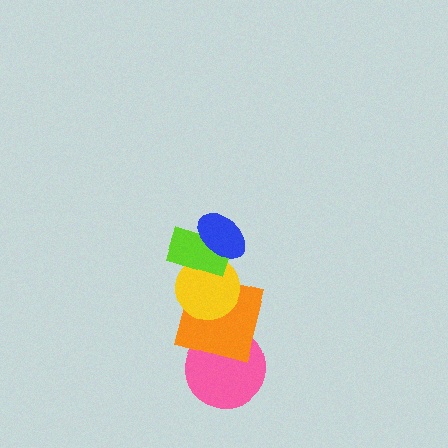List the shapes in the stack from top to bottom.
From top to bottom: the blue ellipse, the lime rectangle, the yellow circle, the orange square, the pink circle.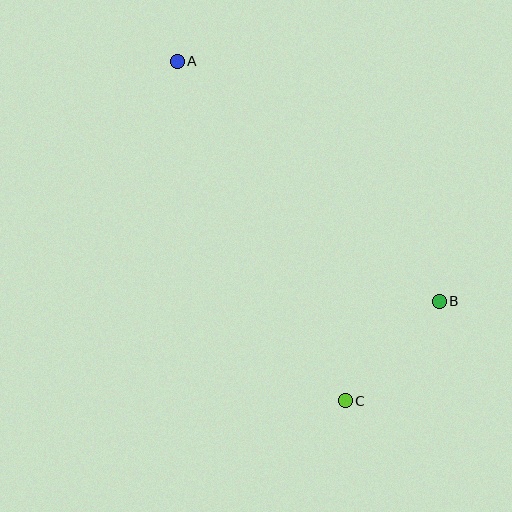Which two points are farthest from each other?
Points A and C are farthest from each other.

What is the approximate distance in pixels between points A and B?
The distance between A and B is approximately 355 pixels.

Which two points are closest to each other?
Points B and C are closest to each other.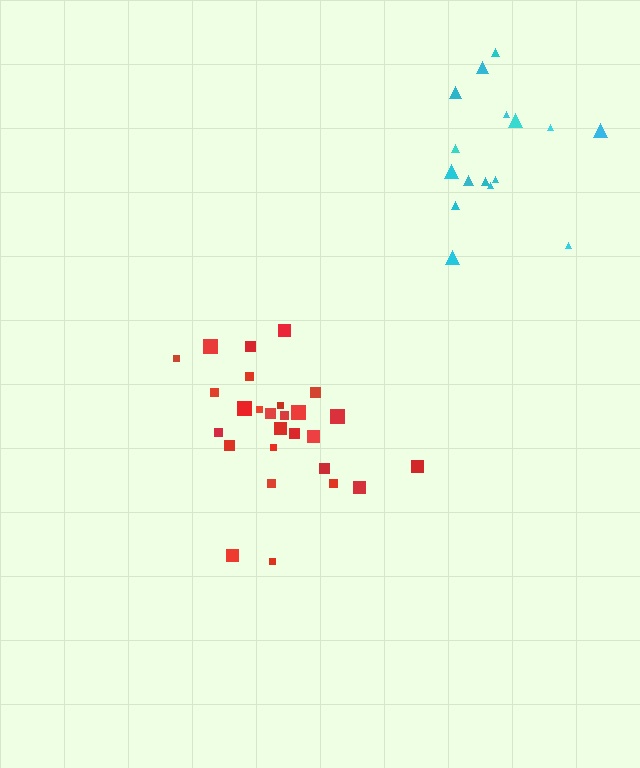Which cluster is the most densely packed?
Red.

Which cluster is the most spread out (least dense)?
Cyan.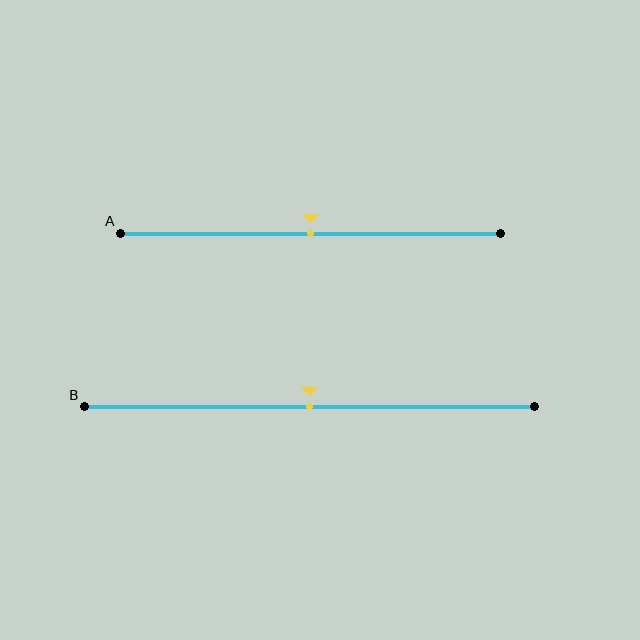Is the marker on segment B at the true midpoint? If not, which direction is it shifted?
Yes, the marker on segment B is at the true midpoint.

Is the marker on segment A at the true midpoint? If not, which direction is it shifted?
Yes, the marker on segment A is at the true midpoint.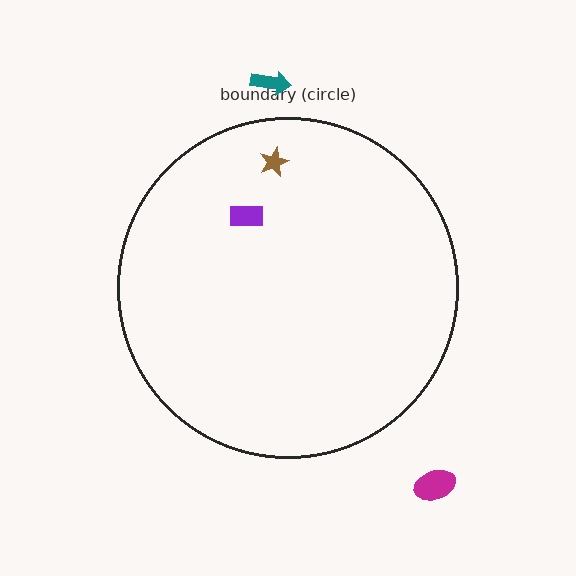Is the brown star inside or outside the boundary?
Inside.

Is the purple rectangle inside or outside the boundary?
Inside.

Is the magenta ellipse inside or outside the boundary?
Outside.